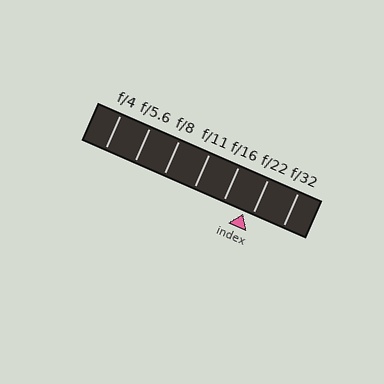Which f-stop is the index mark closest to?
The index mark is closest to f/22.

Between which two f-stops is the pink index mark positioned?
The index mark is between f/16 and f/22.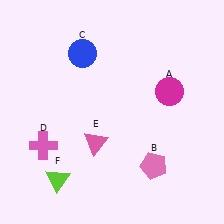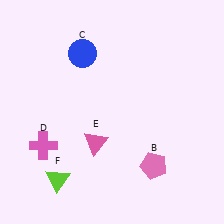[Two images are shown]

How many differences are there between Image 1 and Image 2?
There is 1 difference between the two images.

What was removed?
The magenta circle (A) was removed in Image 2.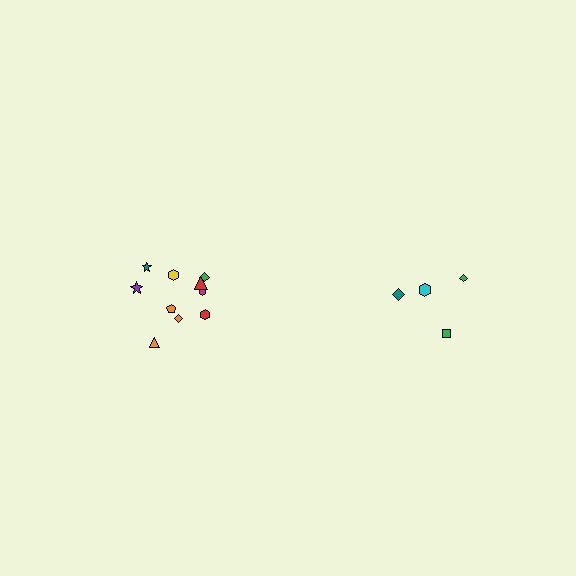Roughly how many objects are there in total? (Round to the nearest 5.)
Roughly 15 objects in total.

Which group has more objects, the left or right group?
The left group.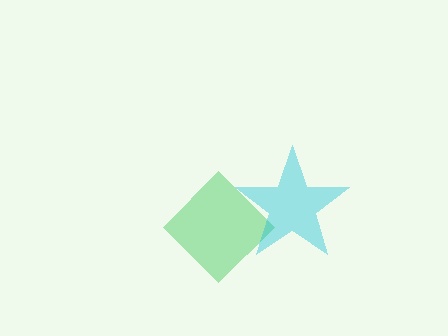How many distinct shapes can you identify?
There are 2 distinct shapes: a green diamond, a cyan star.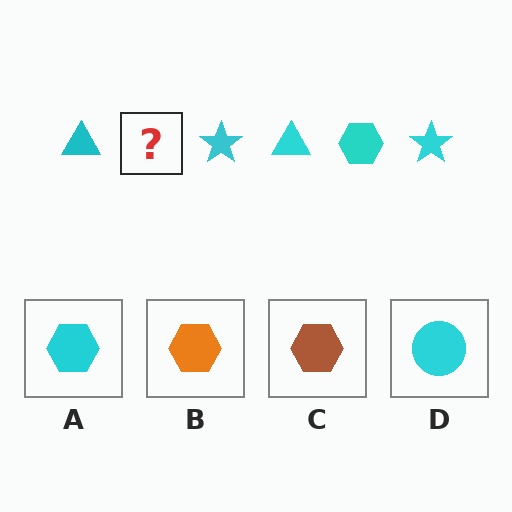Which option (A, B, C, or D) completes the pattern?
A.